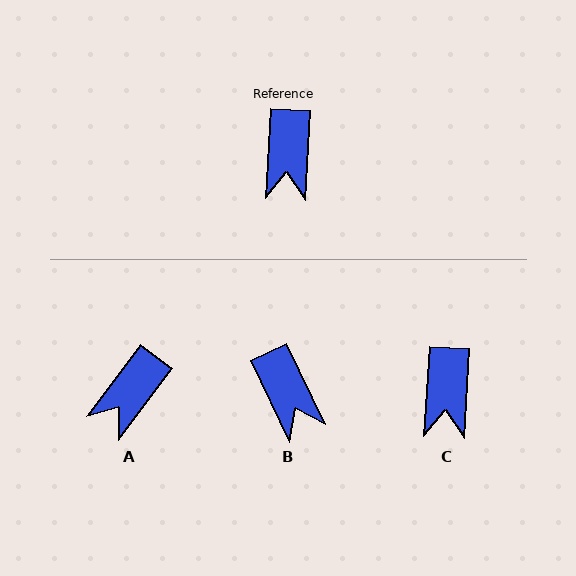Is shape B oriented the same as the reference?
No, it is off by about 29 degrees.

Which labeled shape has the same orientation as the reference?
C.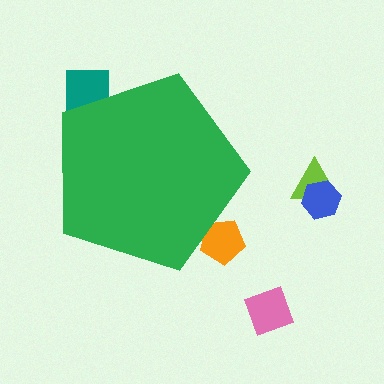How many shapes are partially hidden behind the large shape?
2 shapes are partially hidden.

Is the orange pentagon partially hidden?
Yes, the orange pentagon is partially hidden behind the green pentagon.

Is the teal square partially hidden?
Yes, the teal square is partially hidden behind the green pentagon.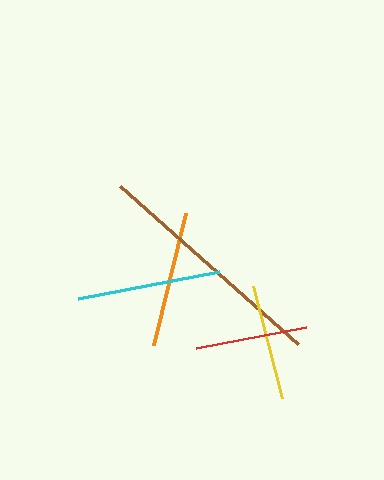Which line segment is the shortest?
The red line is the shortest at approximately 111 pixels.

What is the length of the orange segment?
The orange segment is approximately 136 pixels long.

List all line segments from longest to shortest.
From longest to shortest: brown, cyan, orange, yellow, red.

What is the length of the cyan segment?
The cyan segment is approximately 143 pixels long.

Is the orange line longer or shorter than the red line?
The orange line is longer than the red line.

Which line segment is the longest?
The brown line is the longest at approximately 237 pixels.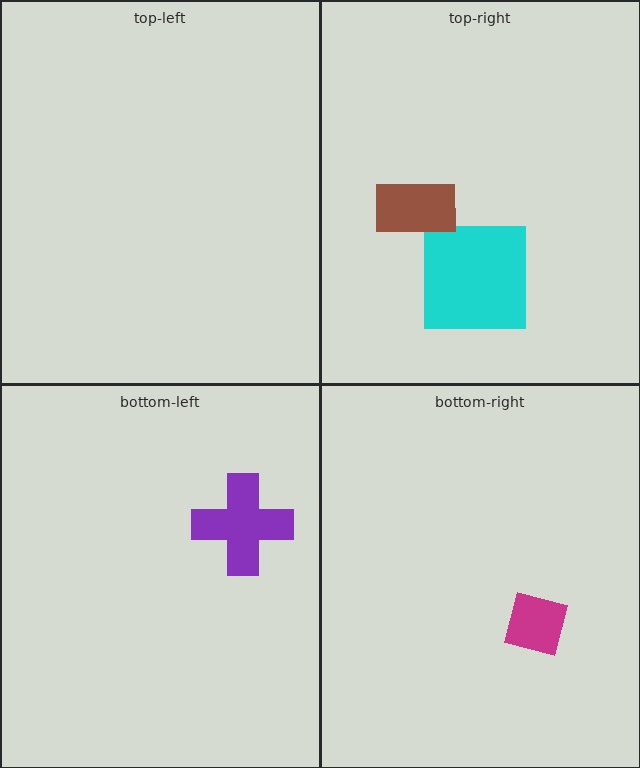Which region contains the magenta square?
The bottom-right region.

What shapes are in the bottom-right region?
The magenta square.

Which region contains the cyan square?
The top-right region.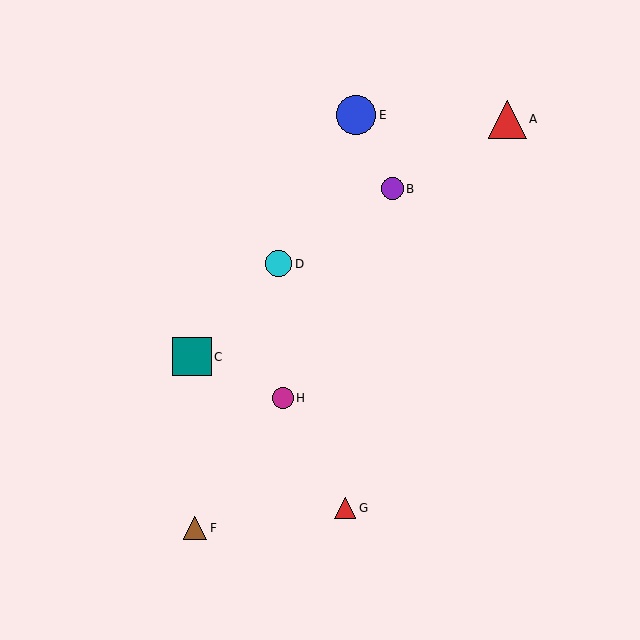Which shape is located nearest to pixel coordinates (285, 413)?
The magenta circle (labeled H) at (283, 398) is nearest to that location.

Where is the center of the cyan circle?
The center of the cyan circle is at (279, 264).